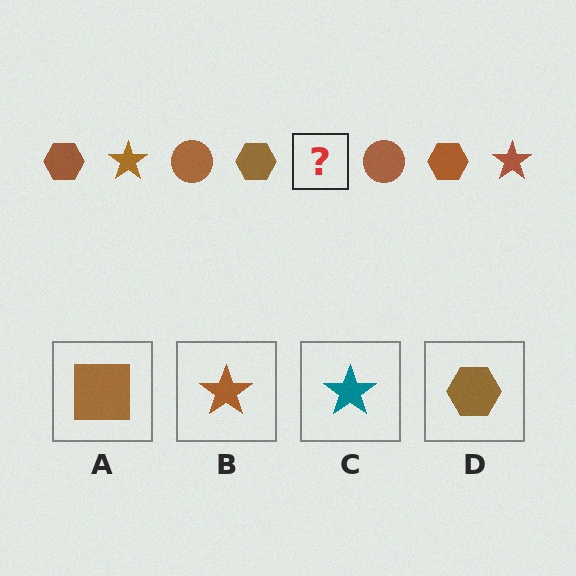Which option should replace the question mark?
Option B.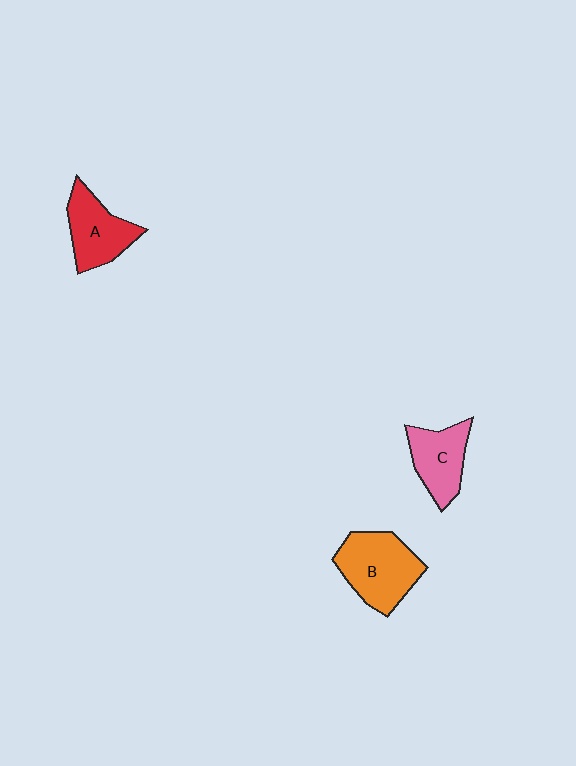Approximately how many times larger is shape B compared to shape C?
Approximately 1.4 times.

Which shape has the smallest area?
Shape C (pink).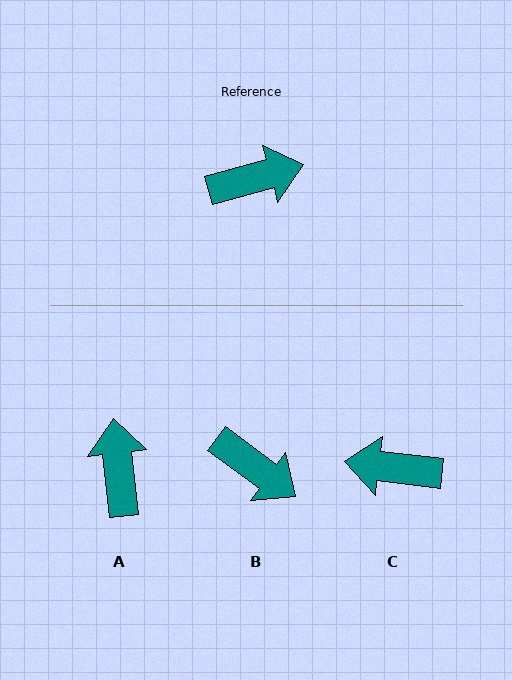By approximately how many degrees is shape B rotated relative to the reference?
Approximately 51 degrees clockwise.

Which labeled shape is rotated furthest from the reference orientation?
C, about 158 degrees away.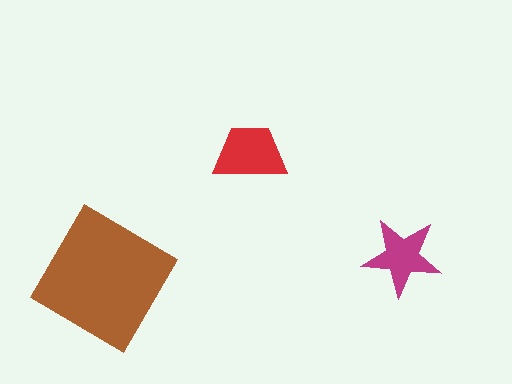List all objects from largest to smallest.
The brown diamond, the red trapezoid, the magenta star.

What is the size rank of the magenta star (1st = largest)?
3rd.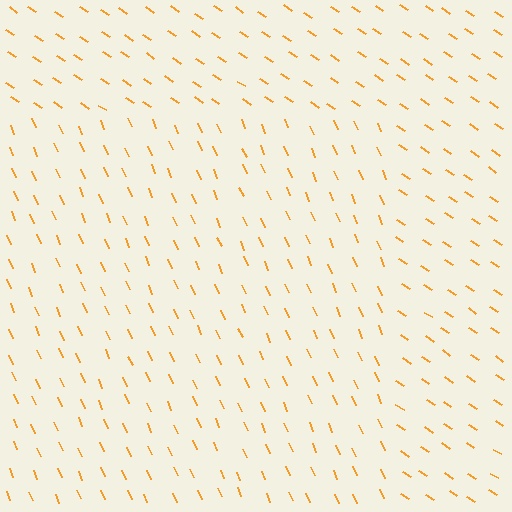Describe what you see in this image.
The image is filled with small orange line segments. A rectangle region in the image has lines oriented differently from the surrounding lines, creating a visible texture boundary.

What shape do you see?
I see a rectangle.